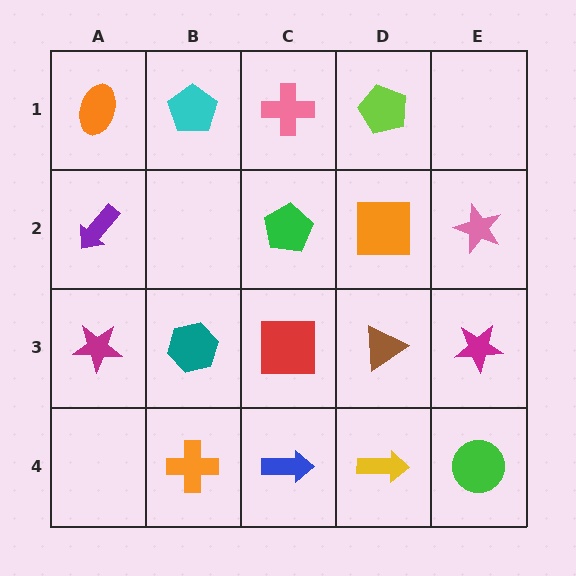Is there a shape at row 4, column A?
No, that cell is empty.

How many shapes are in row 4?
4 shapes.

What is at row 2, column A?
A purple arrow.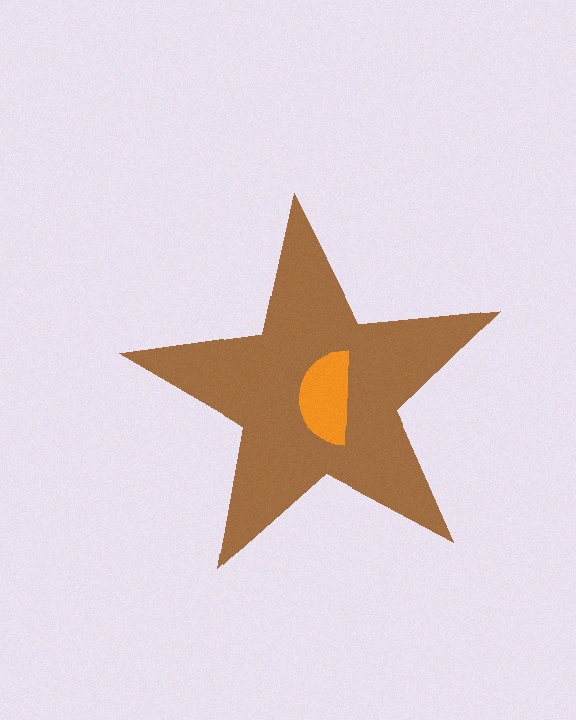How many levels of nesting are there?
2.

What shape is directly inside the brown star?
The orange semicircle.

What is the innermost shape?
The orange semicircle.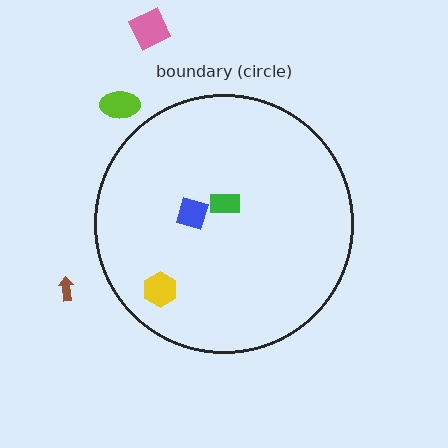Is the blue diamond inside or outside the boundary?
Inside.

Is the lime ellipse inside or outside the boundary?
Outside.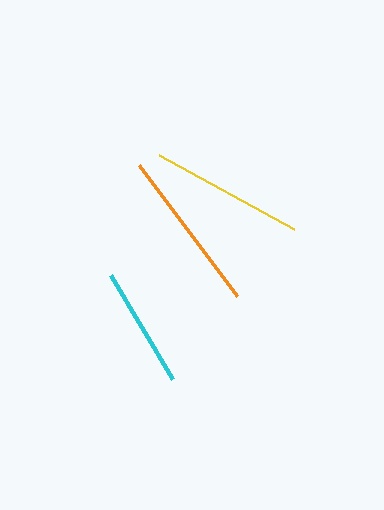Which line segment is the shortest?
The cyan line is the shortest at approximately 121 pixels.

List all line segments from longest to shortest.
From longest to shortest: orange, yellow, cyan.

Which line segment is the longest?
The orange line is the longest at approximately 164 pixels.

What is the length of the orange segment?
The orange segment is approximately 164 pixels long.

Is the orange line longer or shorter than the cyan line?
The orange line is longer than the cyan line.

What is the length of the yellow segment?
The yellow segment is approximately 154 pixels long.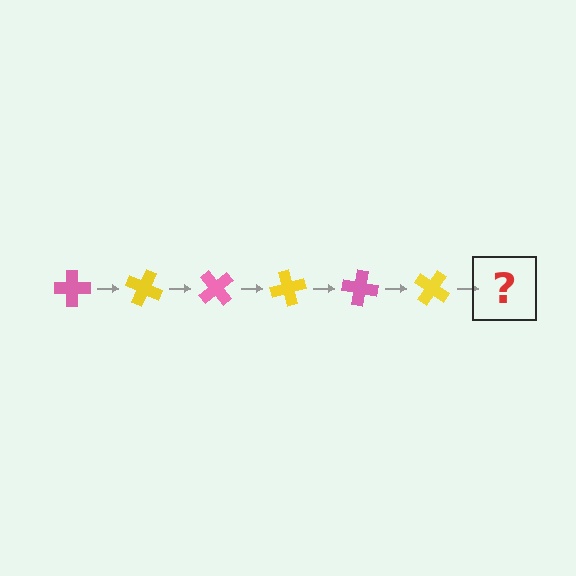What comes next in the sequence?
The next element should be a pink cross, rotated 150 degrees from the start.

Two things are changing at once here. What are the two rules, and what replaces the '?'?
The two rules are that it rotates 25 degrees each step and the color cycles through pink and yellow. The '?' should be a pink cross, rotated 150 degrees from the start.